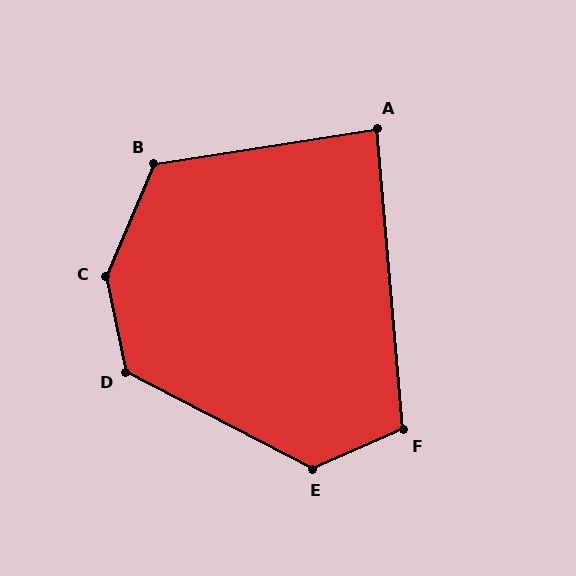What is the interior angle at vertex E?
Approximately 129 degrees (obtuse).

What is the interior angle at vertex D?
Approximately 129 degrees (obtuse).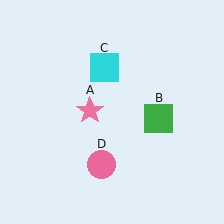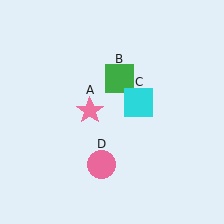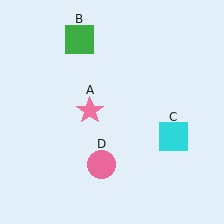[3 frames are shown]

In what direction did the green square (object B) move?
The green square (object B) moved up and to the left.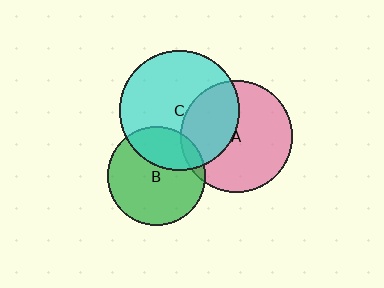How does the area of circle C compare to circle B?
Approximately 1.5 times.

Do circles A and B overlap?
Yes.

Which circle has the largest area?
Circle C (cyan).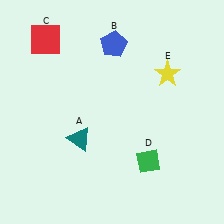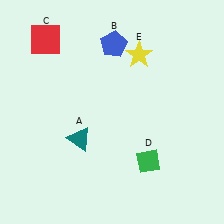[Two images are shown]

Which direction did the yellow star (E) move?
The yellow star (E) moved left.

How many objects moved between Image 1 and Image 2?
1 object moved between the two images.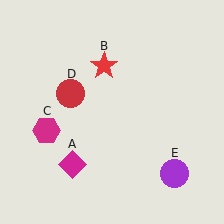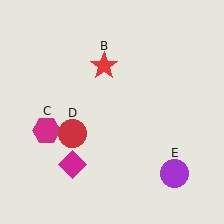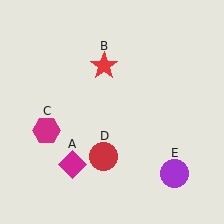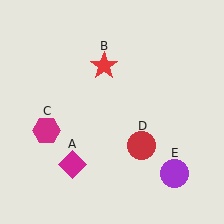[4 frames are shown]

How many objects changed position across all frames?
1 object changed position: red circle (object D).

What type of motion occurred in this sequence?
The red circle (object D) rotated counterclockwise around the center of the scene.